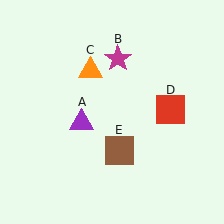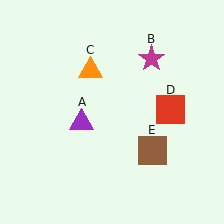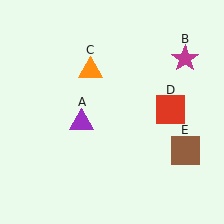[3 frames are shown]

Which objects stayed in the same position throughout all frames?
Purple triangle (object A) and orange triangle (object C) and red square (object D) remained stationary.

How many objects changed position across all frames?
2 objects changed position: magenta star (object B), brown square (object E).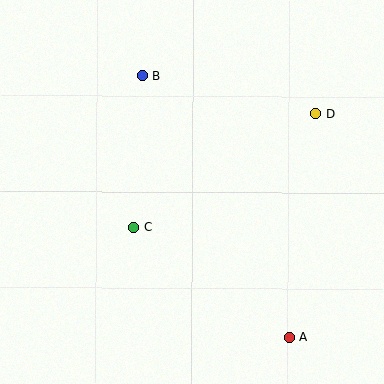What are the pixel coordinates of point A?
Point A is at (289, 337).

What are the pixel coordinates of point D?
Point D is at (316, 114).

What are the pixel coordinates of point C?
Point C is at (133, 227).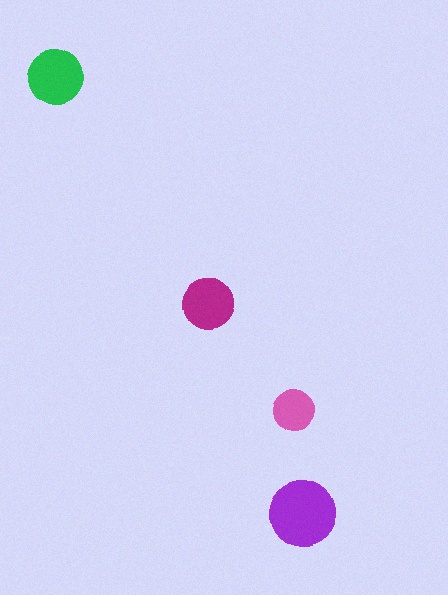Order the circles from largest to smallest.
the purple one, the green one, the magenta one, the pink one.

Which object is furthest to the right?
The purple circle is rightmost.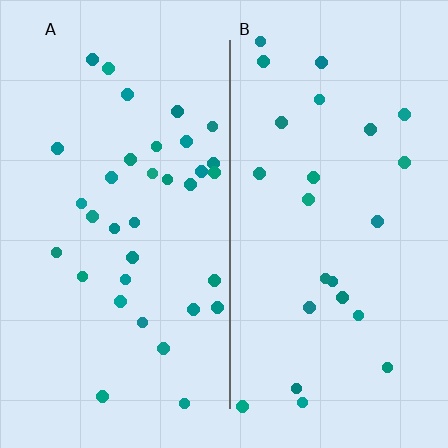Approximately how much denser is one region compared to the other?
Approximately 1.5× — region A over region B.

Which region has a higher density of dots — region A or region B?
A (the left).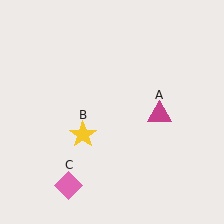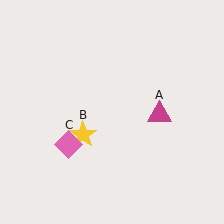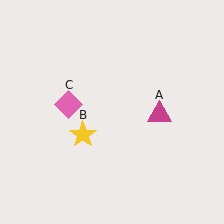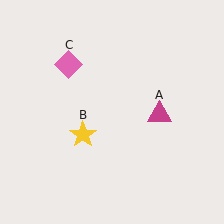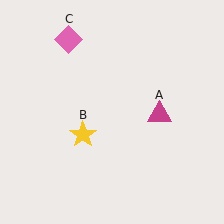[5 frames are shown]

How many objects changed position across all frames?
1 object changed position: pink diamond (object C).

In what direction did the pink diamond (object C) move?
The pink diamond (object C) moved up.